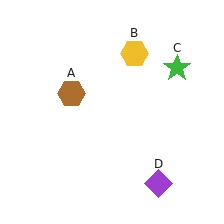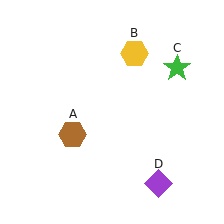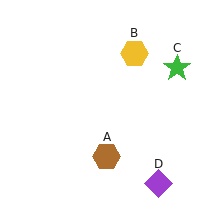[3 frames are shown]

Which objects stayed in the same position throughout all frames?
Yellow hexagon (object B) and green star (object C) and purple diamond (object D) remained stationary.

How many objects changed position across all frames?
1 object changed position: brown hexagon (object A).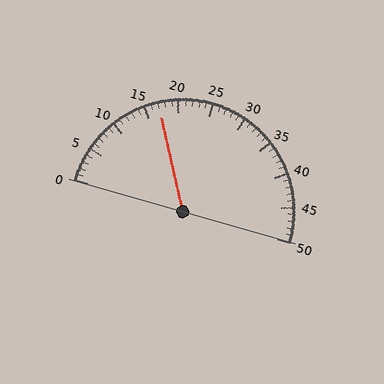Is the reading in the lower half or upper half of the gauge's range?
The reading is in the lower half of the range (0 to 50).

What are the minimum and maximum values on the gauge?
The gauge ranges from 0 to 50.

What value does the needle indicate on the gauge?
The needle indicates approximately 17.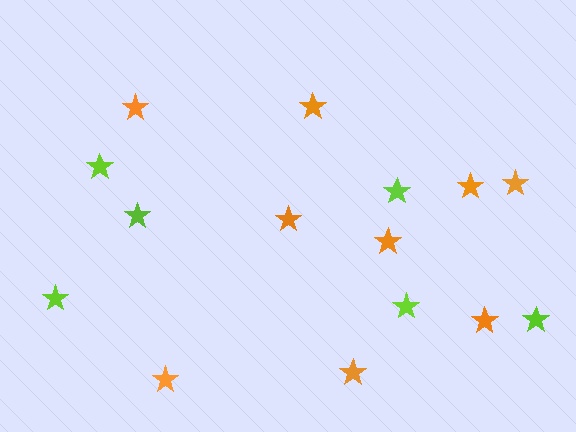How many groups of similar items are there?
There are 2 groups: one group of lime stars (6) and one group of orange stars (9).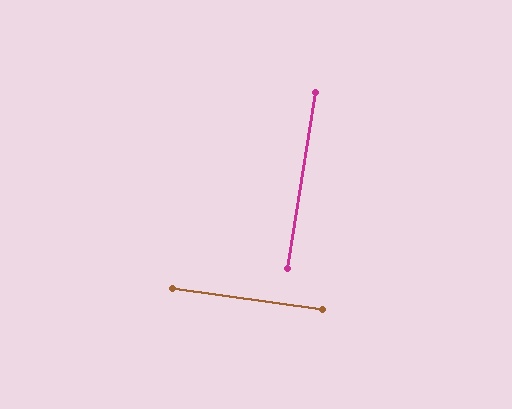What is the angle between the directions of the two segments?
Approximately 89 degrees.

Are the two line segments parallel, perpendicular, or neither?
Perpendicular — they meet at approximately 89°.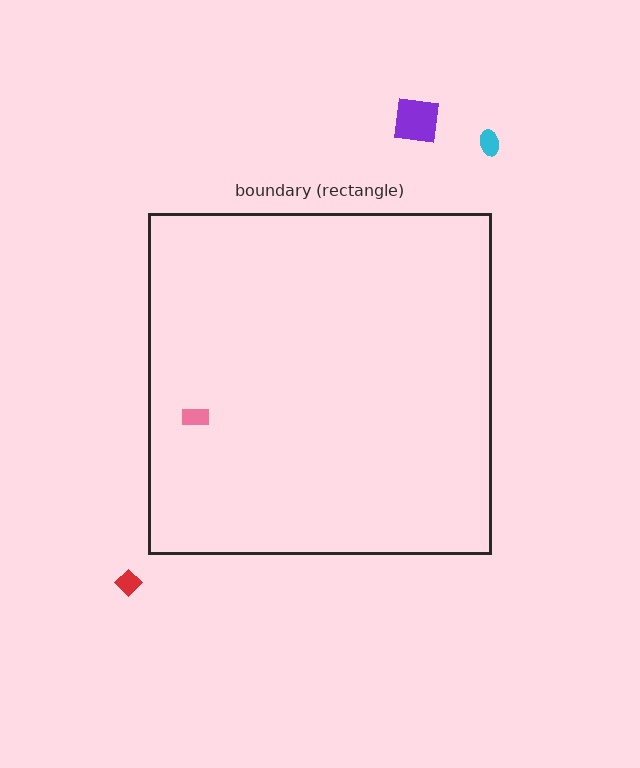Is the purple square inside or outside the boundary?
Outside.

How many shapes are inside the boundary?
1 inside, 3 outside.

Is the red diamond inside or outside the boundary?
Outside.